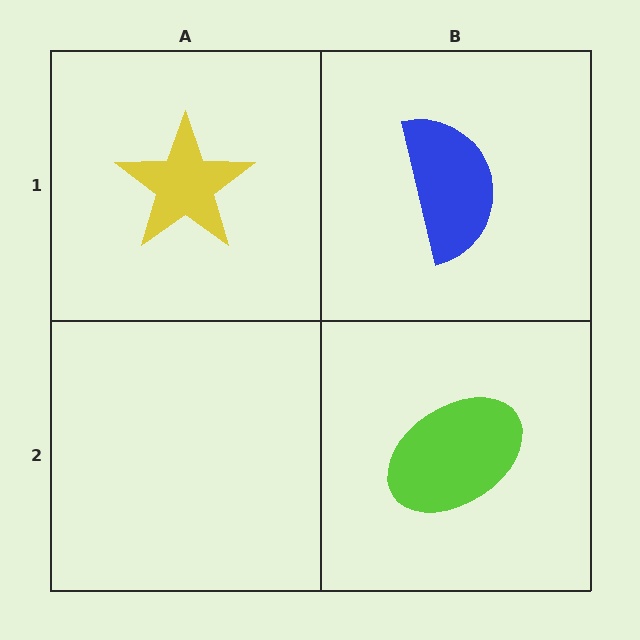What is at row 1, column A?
A yellow star.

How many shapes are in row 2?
1 shape.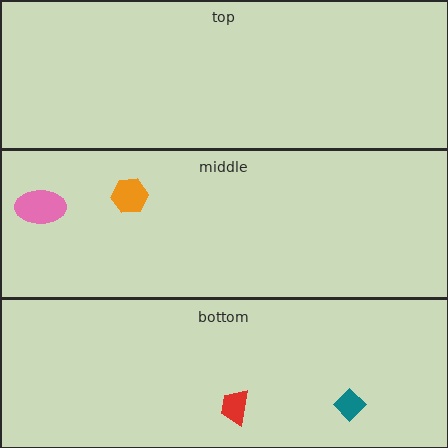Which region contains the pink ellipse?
The middle region.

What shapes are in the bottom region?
The red trapezoid, the teal diamond.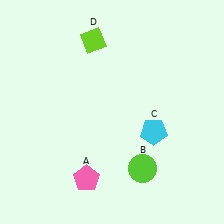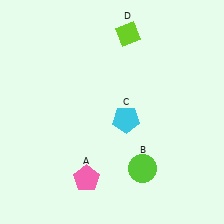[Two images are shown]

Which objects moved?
The objects that moved are: the cyan pentagon (C), the lime diamond (D).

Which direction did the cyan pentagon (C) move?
The cyan pentagon (C) moved left.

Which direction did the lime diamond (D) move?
The lime diamond (D) moved right.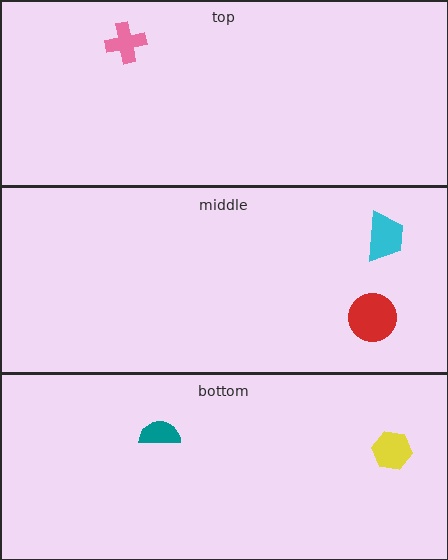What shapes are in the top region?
The pink cross.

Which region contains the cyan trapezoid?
The middle region.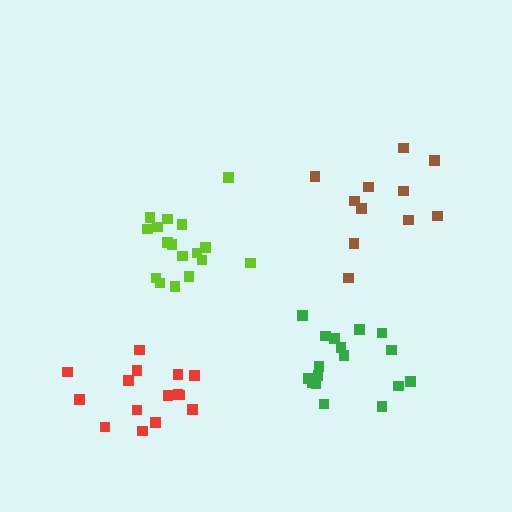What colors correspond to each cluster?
The clusters are colored: lime, brown, red, green.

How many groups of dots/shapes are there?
There are 4 groups.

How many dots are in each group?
Group 1: 17 dots, Group 2: 11 dots, Group 3: 15 dots, Group 4: 17 dots (60 total).